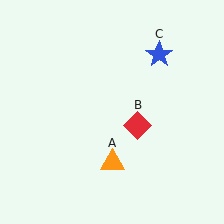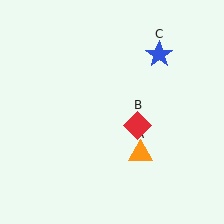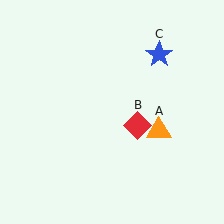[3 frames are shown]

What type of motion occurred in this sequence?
The orange triangle (object A) rotated counterclockwise around the center of the scene.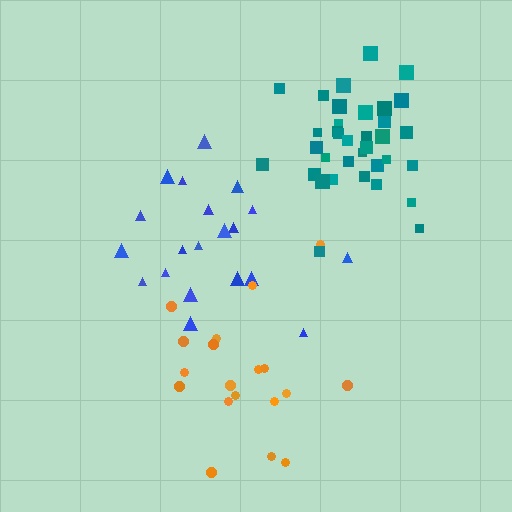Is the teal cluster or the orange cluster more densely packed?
Teal.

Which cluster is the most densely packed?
Teal.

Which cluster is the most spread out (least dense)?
Orange.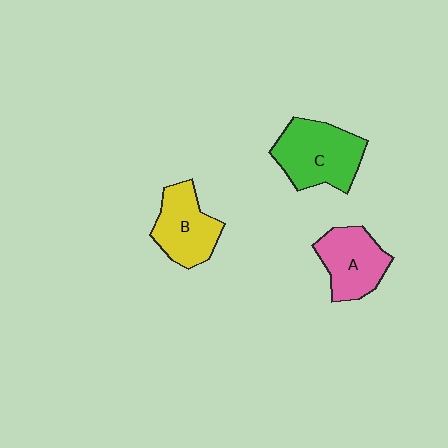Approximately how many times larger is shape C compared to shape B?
Approximately 1.3 times.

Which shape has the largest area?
Shape C (green).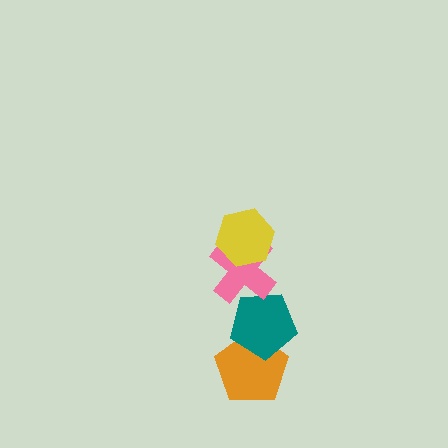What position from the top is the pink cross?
The pink cross is 2nd from the top.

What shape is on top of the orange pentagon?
The teal pentagon is on top of the orange pentagon.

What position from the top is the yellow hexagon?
The yellow hexagon is 1st from the top.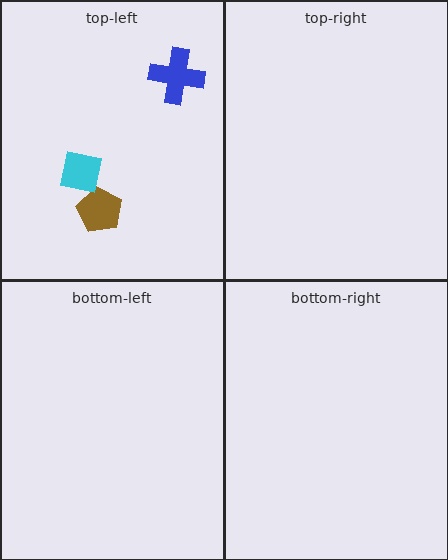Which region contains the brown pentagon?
The top-left region.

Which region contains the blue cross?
The top-left region.